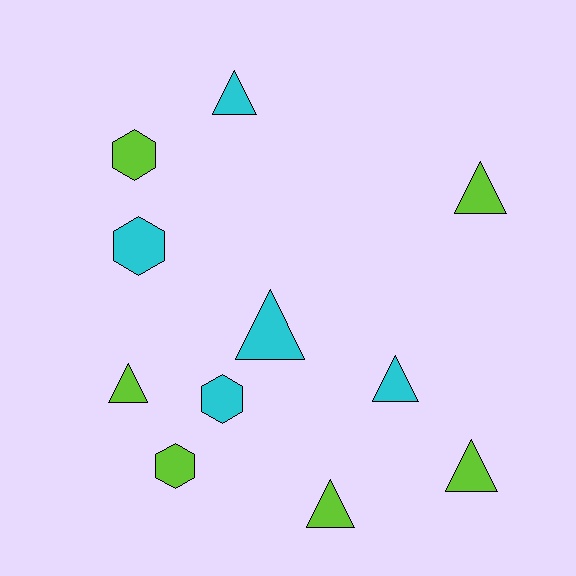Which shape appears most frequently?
Triangle, with 7 objects.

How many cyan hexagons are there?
There are 2 cyan hexagons.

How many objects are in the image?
There are 11 objects.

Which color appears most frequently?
Lime, with 6 objects.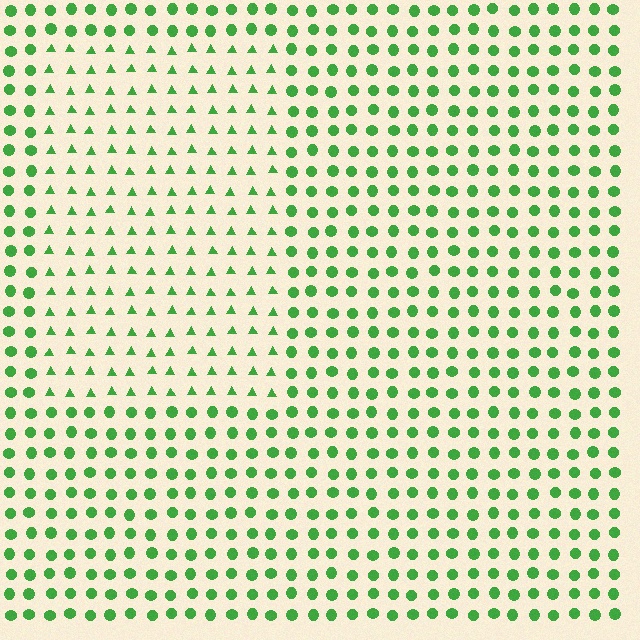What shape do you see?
I see a rectangle.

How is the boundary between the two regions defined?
The boundary is defined by a change in element shape: triangles inside vs. circles outside. All elements share the same color and spacing.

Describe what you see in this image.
The image is filled with small green elements arranged in a uniform grid. A rectangle-shaped region contains triangles, while the surrounding area contains circles. The boundary is defined purely by the change in element shape.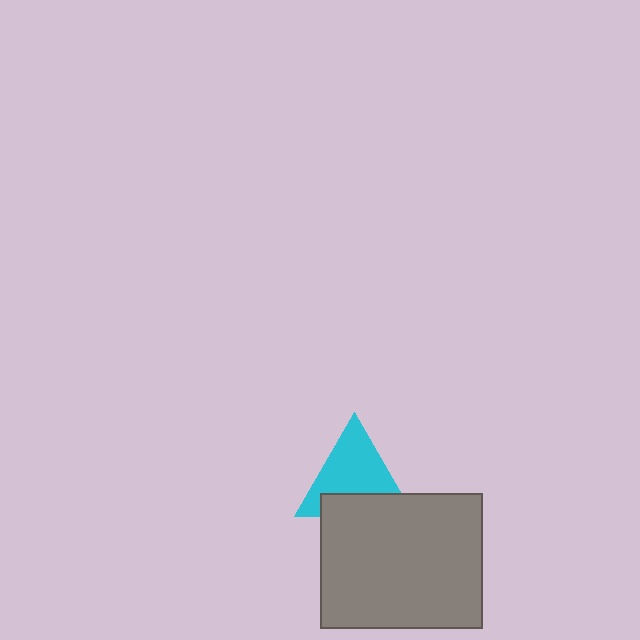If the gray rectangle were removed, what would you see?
You would see the complete cyan triangle.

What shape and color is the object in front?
The object in front is a gray rectangle.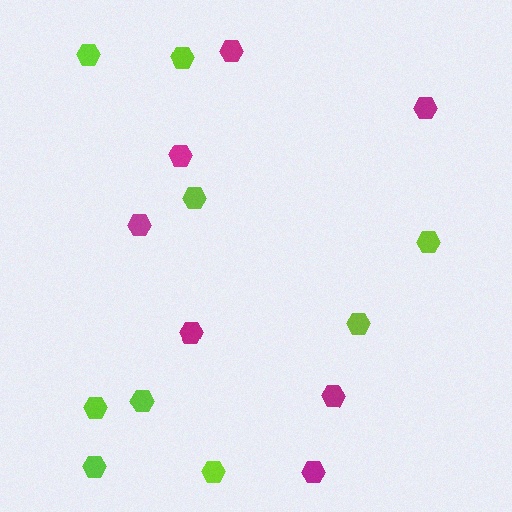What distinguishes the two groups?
There are 2 groups: one group of magenta hexagons (7) and one group of lime hexagons (9).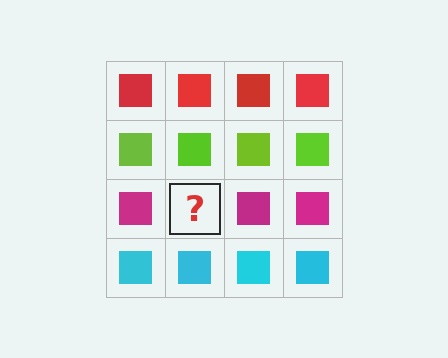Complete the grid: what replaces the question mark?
The question mark should be replaced with a magenta square.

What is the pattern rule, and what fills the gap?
The rule is that each row has a consistent color. The gap should be filled with a magenta square.